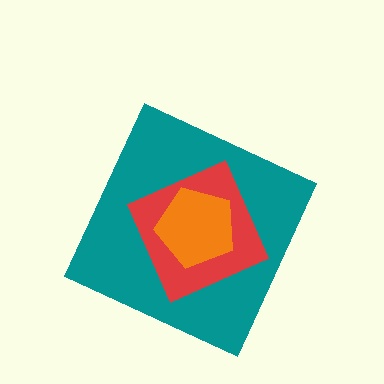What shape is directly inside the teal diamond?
The red square.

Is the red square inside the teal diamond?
Yes.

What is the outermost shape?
The teal diamond.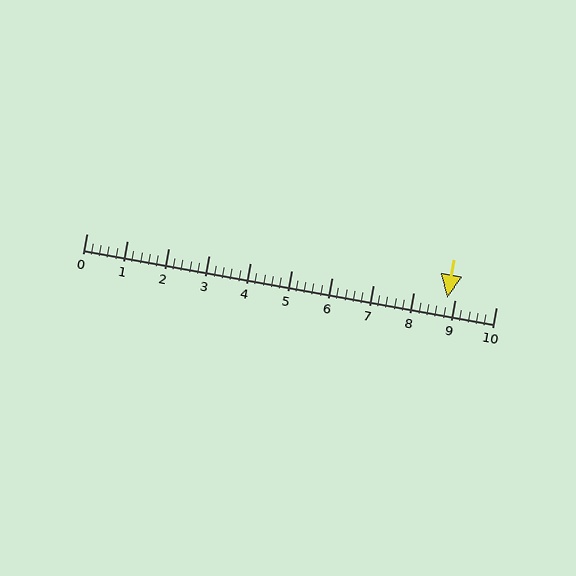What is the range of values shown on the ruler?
The ruler shows values from 0 to 10.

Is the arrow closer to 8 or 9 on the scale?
The arrow is closer to 9.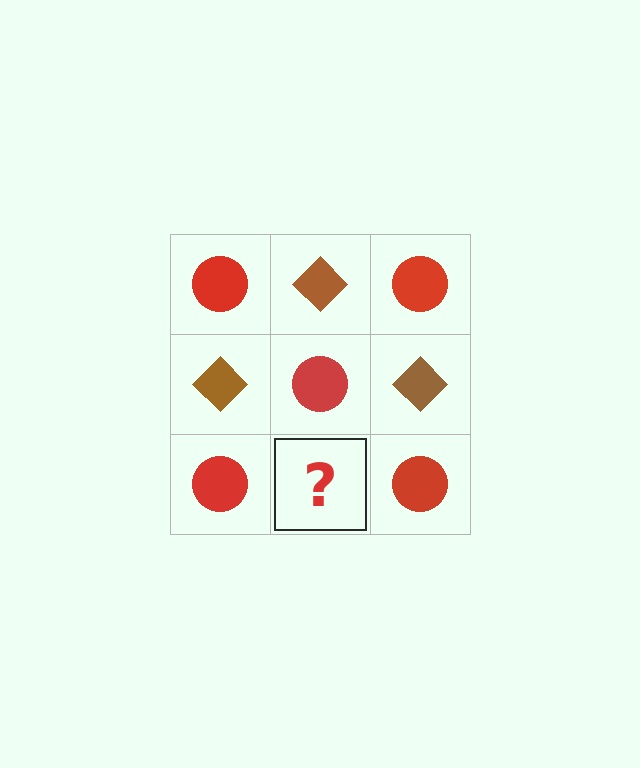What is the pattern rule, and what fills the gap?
The rule is that it alternates red circle and brown diamond in a checkerboard pattern. The gap should be filled with a brown diamond.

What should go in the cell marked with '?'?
The missing cell should contain a brown diamond.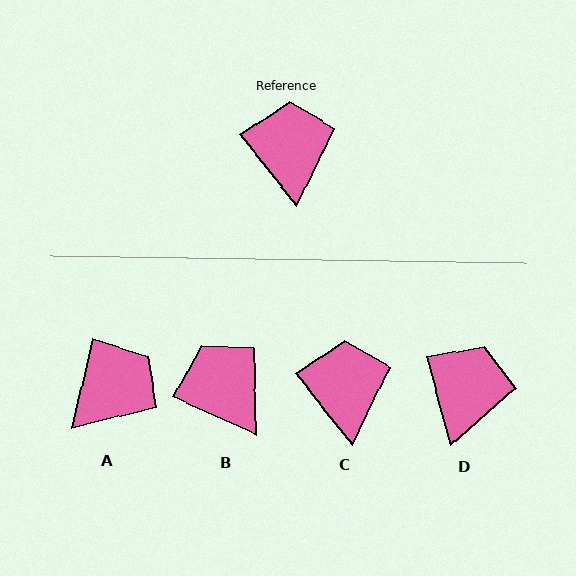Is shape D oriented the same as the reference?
No, it is off by about 23 degrees.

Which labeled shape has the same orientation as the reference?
C.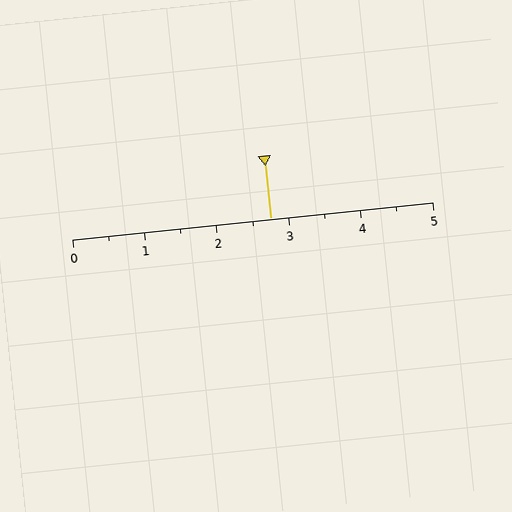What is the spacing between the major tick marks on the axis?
The major ticks are spaced 1 apart.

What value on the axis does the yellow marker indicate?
The marker indicates approximately 2.8.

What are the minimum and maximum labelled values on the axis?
The axis runs from 0 to 5.